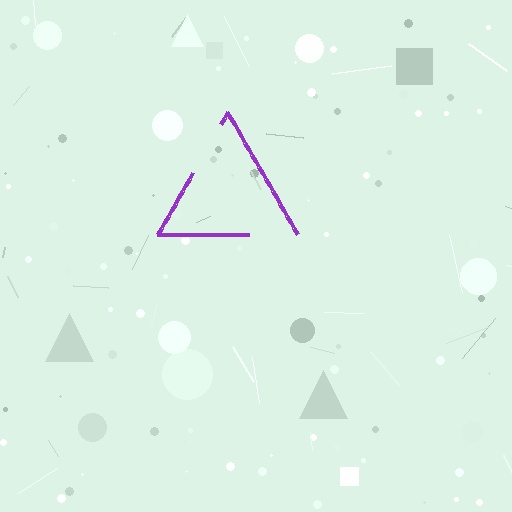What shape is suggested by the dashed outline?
The dashed outline suggests a triangle.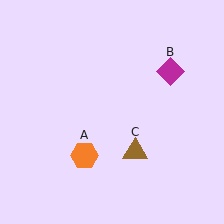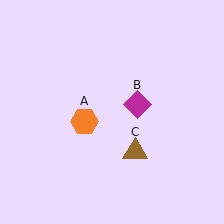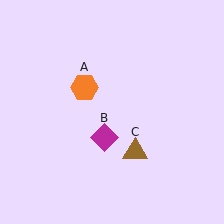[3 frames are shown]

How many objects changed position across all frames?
2 objects changed position: orange hexagon (object A), magenta diamond (object B).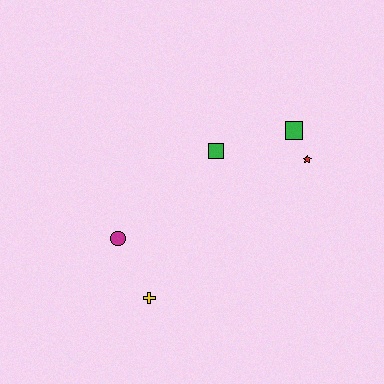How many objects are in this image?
There are 5 objects.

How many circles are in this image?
There is 1 circle.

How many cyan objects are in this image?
There are no cyan objects.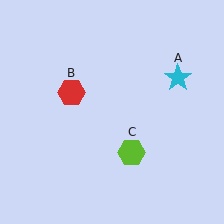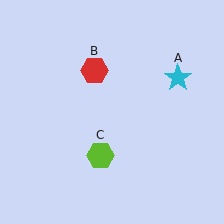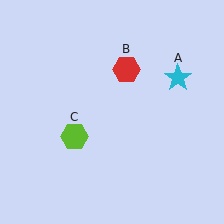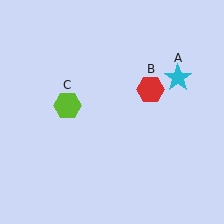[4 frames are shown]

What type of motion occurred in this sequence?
The red hexagon (object B), lime hexagon (object C) rotated clockwise around the center of the scene.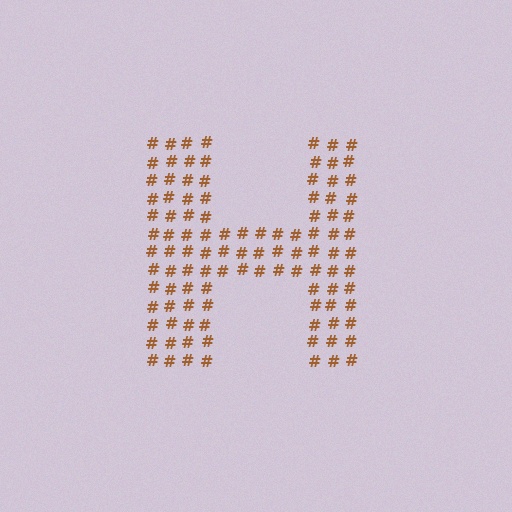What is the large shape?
The large shape is the letter H.